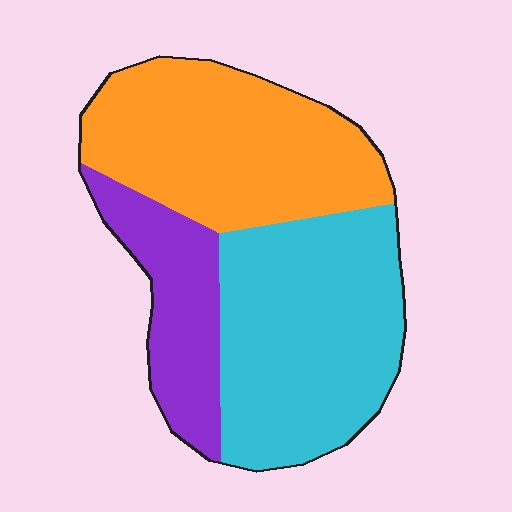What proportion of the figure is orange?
Orange covers 39% of the figure.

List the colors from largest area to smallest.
From largest to smallest: cyan, orange, purple.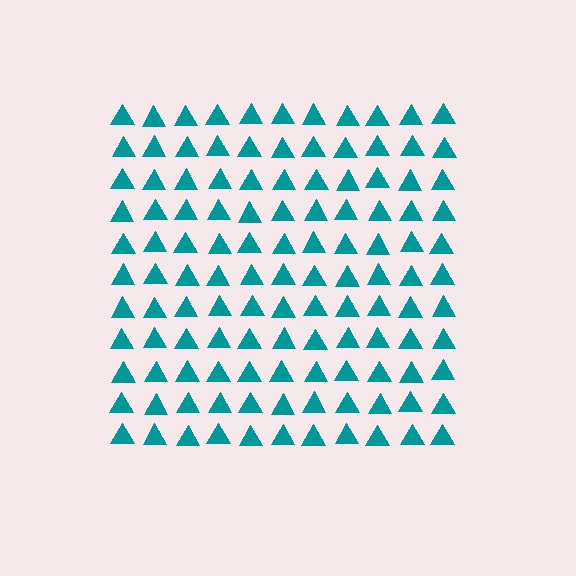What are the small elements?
The small elements are triangles.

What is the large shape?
The large shape is a square.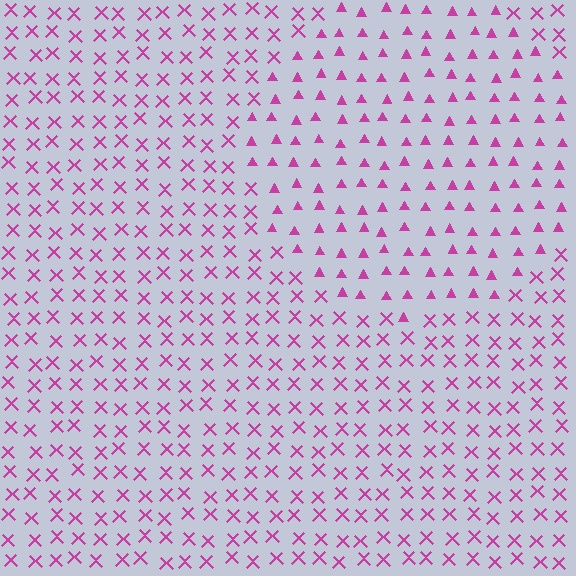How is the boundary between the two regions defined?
The boundary is defined by a change in element shape: triangles inside vs. X marks outside. All elements share the same color and spacing.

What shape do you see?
I see a circle.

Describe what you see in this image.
The image is filled with small magenta elements arranged in a uniform grid. A circle-shaped region contains triangles, while the surrounding area contains X marks. The boundary is defined purely by the change in element shape.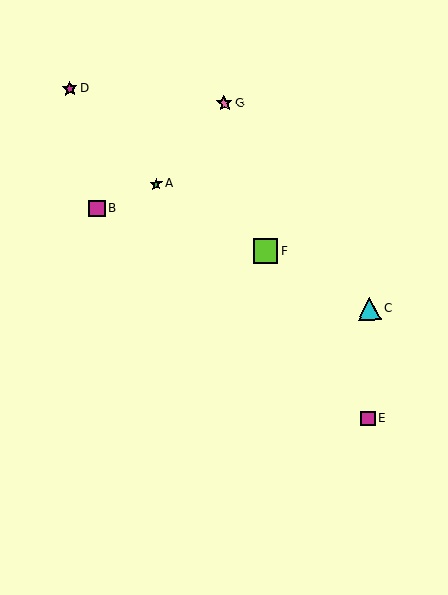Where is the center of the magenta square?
The center of the magenta square is at (97, 208).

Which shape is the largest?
The lime square (labeled F) is the largest.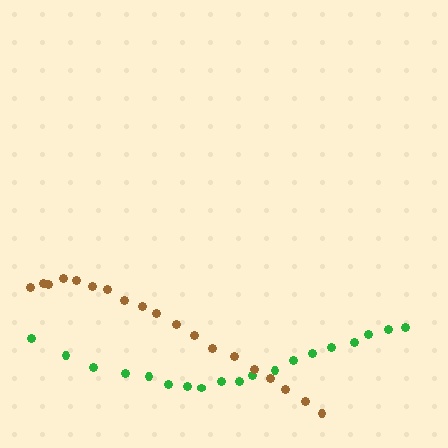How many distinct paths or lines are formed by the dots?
There are 2 distinct paths.